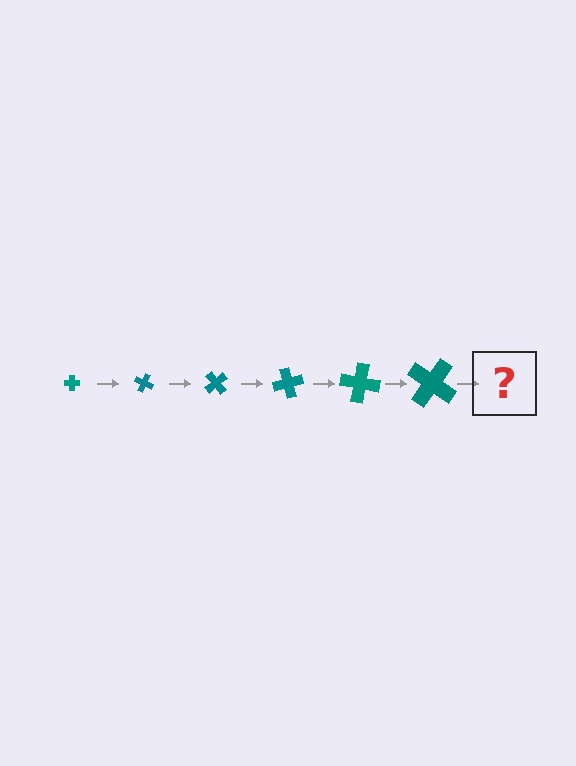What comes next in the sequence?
The next element should be a cross, larger than the previous one and rotated 150 degrees from the start.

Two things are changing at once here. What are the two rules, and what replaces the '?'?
The two rules are that the cross grows larger each step and it rotates 25 degrees each step. The '?' should be a cross, larger than the previous one and rotated 150 degrees from the start.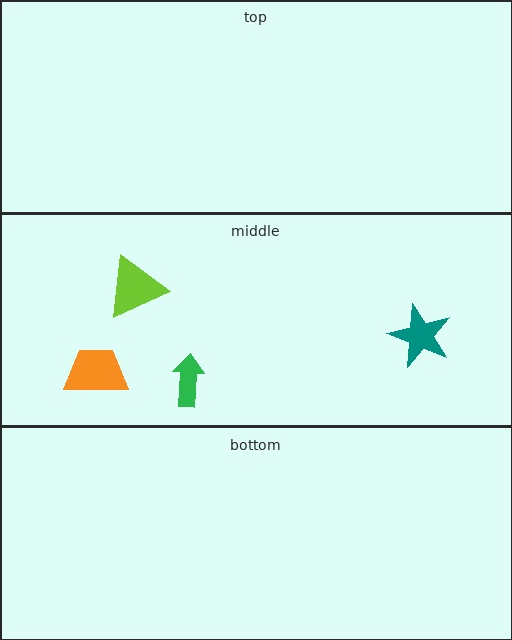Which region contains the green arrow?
The middle region.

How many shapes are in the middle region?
4.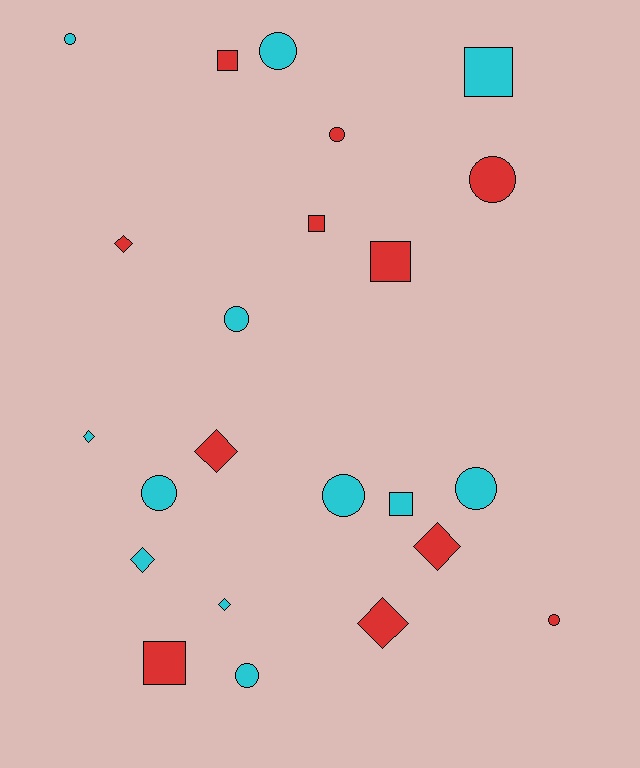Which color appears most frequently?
Cyan, with 12 objects.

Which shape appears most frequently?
Circle, with 10 objects.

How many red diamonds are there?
There are 4 red diamonds.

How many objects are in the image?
There are 23 objects.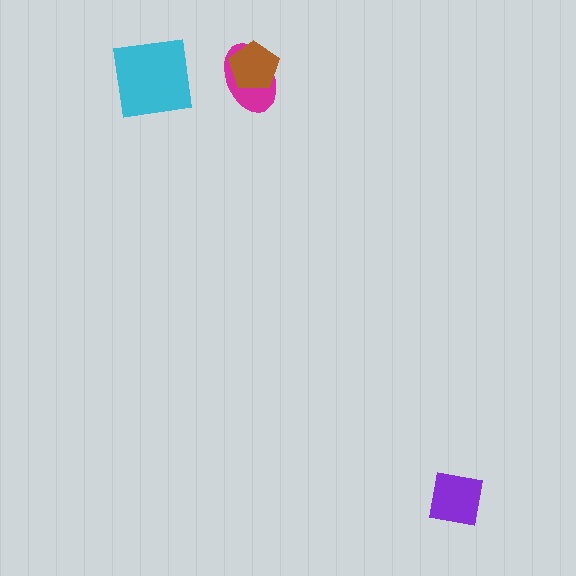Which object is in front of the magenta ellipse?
The brown pentagon is in front of the magenta ellipse.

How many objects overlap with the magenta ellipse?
1 object overlaps with the magenta ellipse.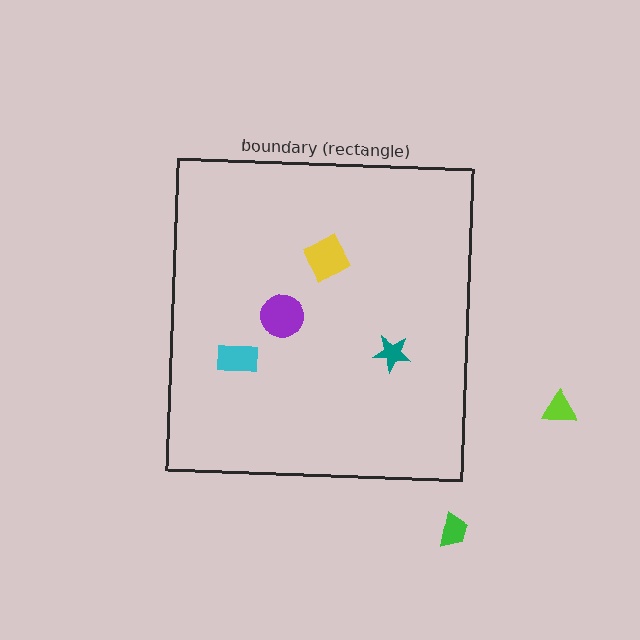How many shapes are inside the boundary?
4 inside, 2 outside.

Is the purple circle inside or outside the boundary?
Inside.